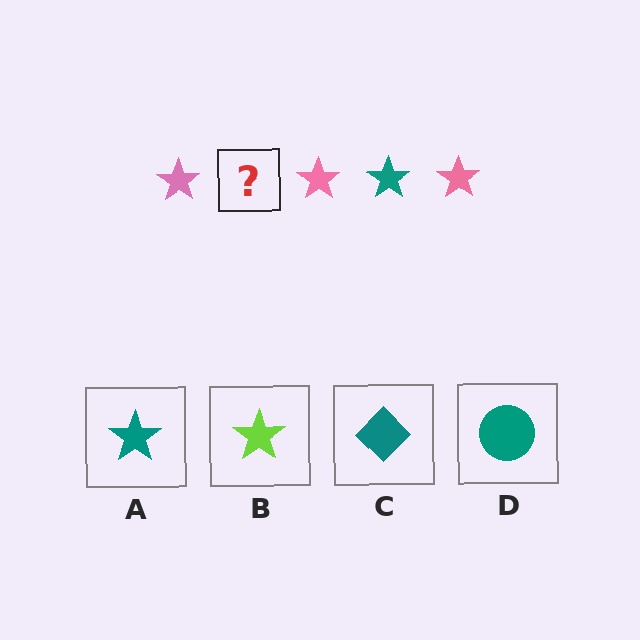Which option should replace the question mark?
Option A.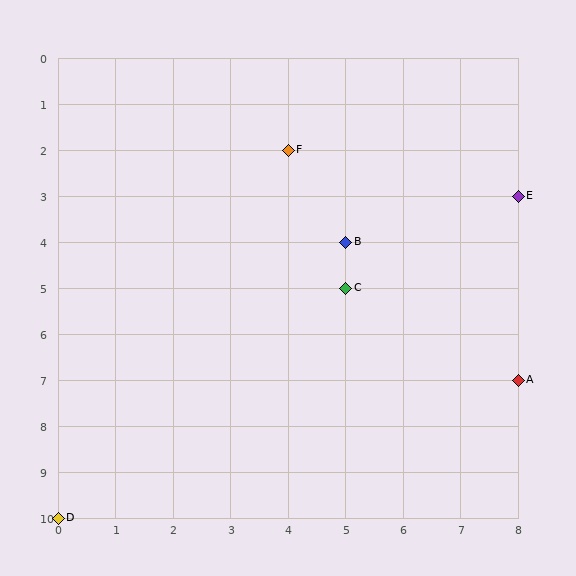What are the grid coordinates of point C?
Point C is at grid coordinates (5, 5).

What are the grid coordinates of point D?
Point D is at grid coordinates (0, 10).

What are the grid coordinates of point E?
Point E is at grid coordinates (8, 3).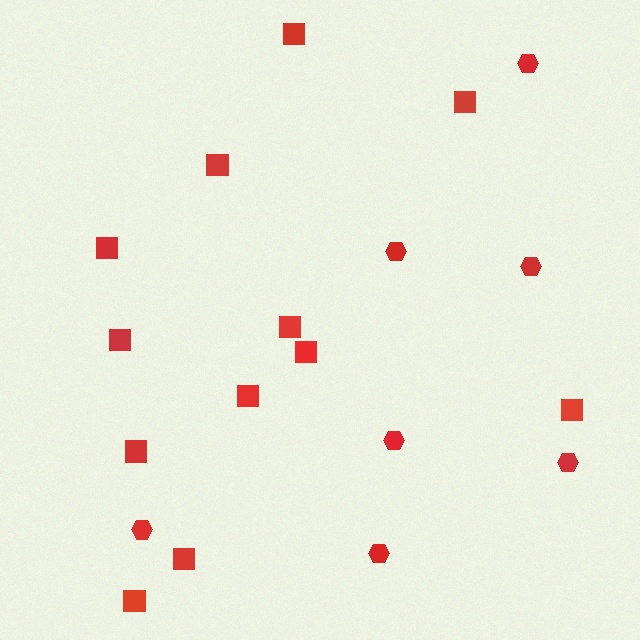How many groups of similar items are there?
There are 2 groups: one group of squares (12) and one group of hexagons (7).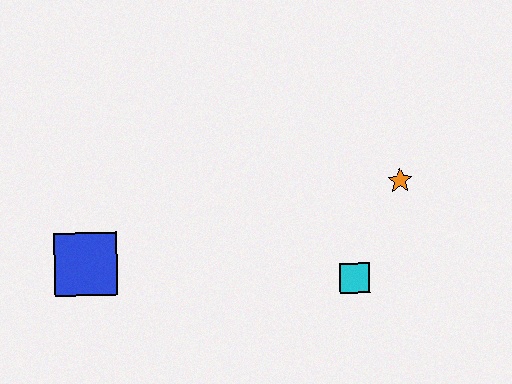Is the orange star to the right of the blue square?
Yes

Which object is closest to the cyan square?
The orange star is closest to the cyan square.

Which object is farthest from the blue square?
The orange star is farthest from the blue square.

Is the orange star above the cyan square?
Yes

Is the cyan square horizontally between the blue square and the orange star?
Yes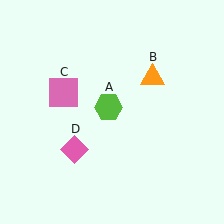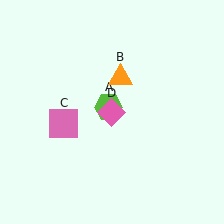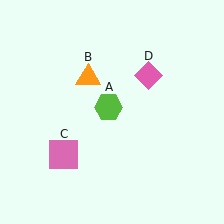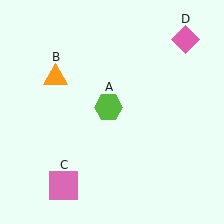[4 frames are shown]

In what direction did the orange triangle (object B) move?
The orange triangle (object B) moved left.